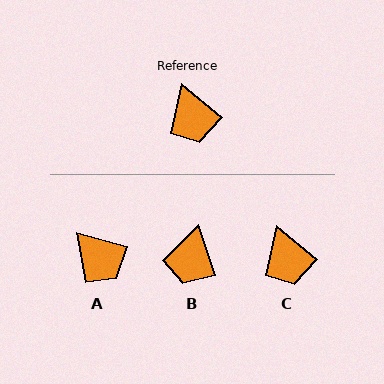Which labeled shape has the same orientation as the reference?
C.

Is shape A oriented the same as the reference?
No, it is off by about 24 degrees.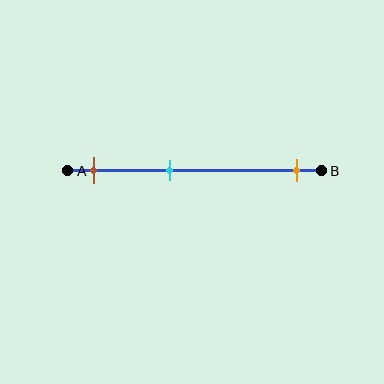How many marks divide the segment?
There are 3 marks dividing the segment.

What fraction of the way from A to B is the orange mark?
The orange mark is approximately 90% (0.9) of the way from A to B.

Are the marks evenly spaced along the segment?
No, the marks are not evenly spaced.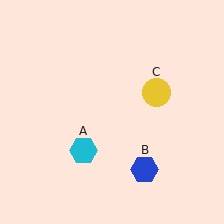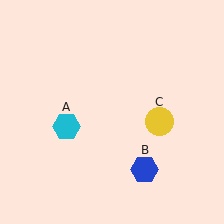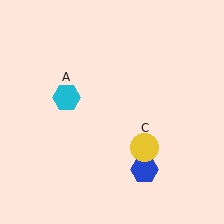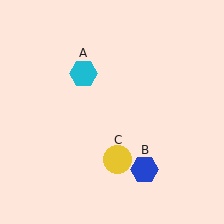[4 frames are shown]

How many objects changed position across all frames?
2 objects changed position: cyan hexagon (object A), yellow circle (object C).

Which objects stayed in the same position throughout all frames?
Blue hexagon (object B) remained stationary.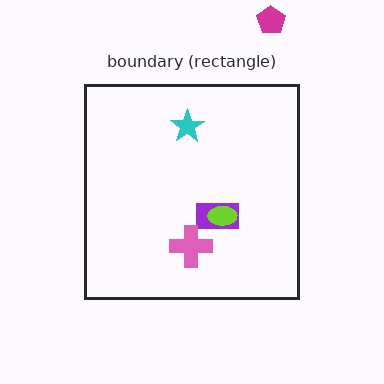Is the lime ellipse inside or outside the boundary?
Inside.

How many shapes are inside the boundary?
4 inside, 1 outside.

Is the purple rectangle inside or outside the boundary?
Inside.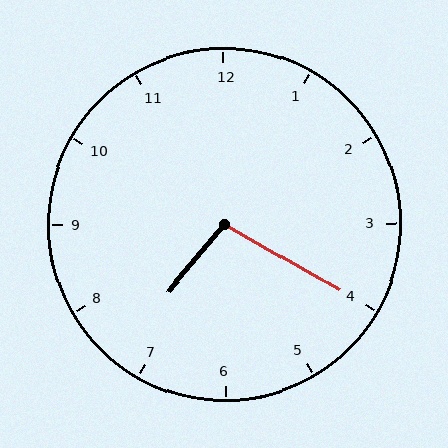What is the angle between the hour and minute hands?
Approximately 100 degrees.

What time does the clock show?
7:20.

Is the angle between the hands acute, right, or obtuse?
It is obtuse.